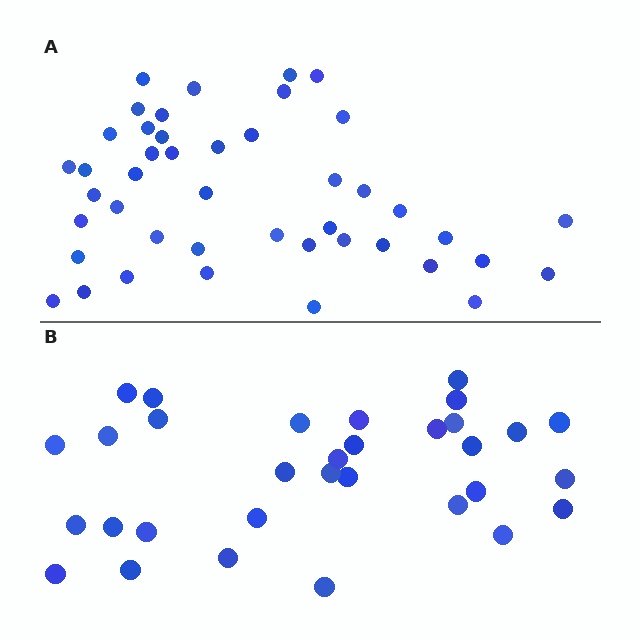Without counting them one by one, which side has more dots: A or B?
Region A (the top region) has more dots.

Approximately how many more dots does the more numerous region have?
Region A has roughly 12 or so more dots than region B.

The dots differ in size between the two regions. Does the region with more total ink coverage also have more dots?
No. Region B has more total ink coverage because its dots are larger, but region A actually contains more individual dots. Total area can be misleading — the number of items is what matters here.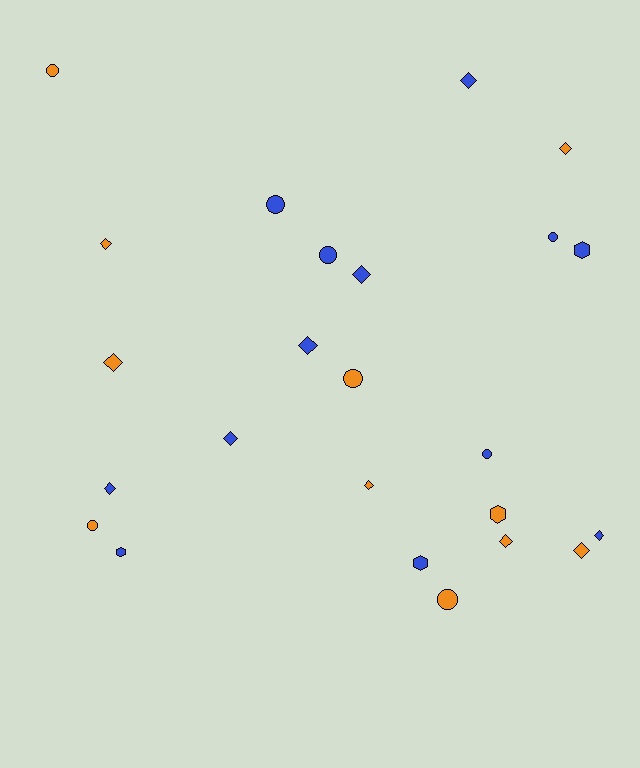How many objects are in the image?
There are 24 objects.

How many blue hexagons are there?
There are 3 blue hexagons.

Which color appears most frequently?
Blue, with 13 objects.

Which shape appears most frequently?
Diamond, with 12 objects.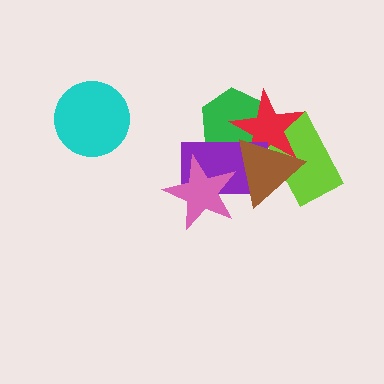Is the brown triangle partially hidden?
Yes, it is partially covered by another shape.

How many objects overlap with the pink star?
2 objects overlap with the pink star.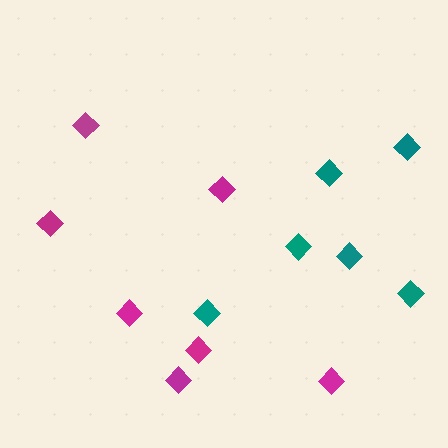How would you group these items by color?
There are 2 groups: one group of teal diamonds (6) and one group of magenta diamonds (7).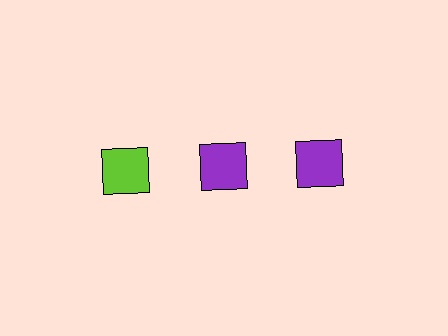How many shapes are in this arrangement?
There are 3 shapes arranged in a grid pattern.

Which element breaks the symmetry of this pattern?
The lime square in the top row, leftmost column breaks the symmetry. All other shapes are purple squares.